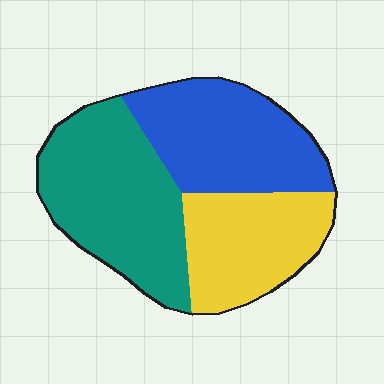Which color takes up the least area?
Yellow, at roughly 30%.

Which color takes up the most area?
Teal, at roughly 40%.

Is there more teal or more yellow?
Teal.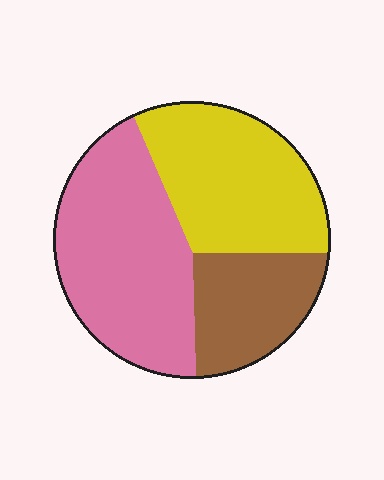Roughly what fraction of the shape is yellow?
Yellow takes up about three eighths (3/8) of the shape.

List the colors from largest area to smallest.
From largest to smallest: pink, yellow, brown.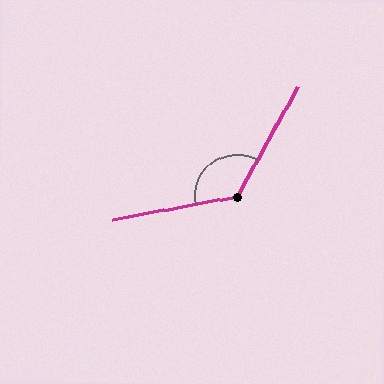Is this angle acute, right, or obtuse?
It is obtuse.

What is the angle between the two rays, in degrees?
Approximately 130 degrees.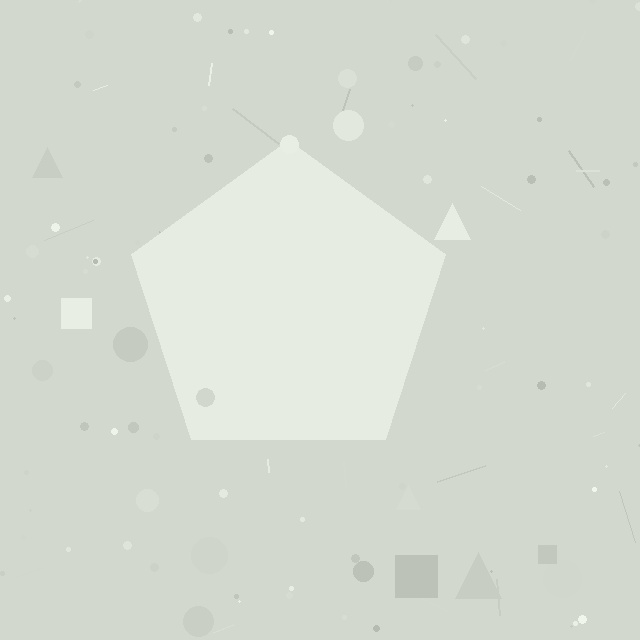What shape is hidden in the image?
A pentagon is hidden in the image.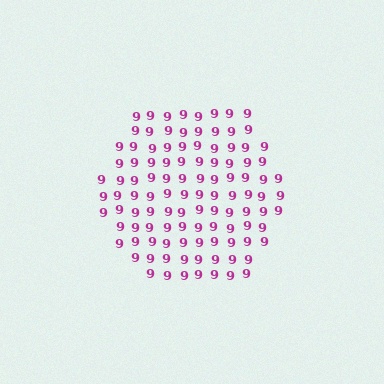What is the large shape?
The large shape is a hexagon.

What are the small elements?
The small elements are digit 9's.